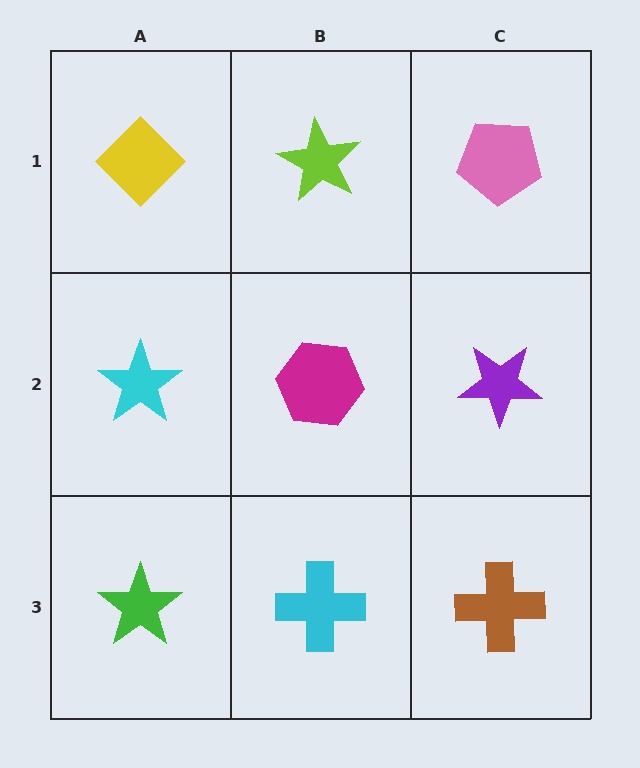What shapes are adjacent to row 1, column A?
A cyan star (row 2, column A), a lime star (row 1, column B).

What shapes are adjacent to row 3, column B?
A magenta hexagon (row 2, column B), a green star (row 3, column A), a brown cross (row 3, column C).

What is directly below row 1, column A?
A cyan star.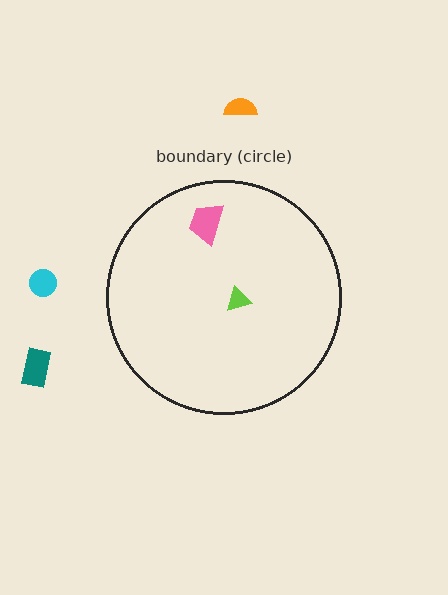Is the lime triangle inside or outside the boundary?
Inside.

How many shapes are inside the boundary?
2 inside, 3 outside.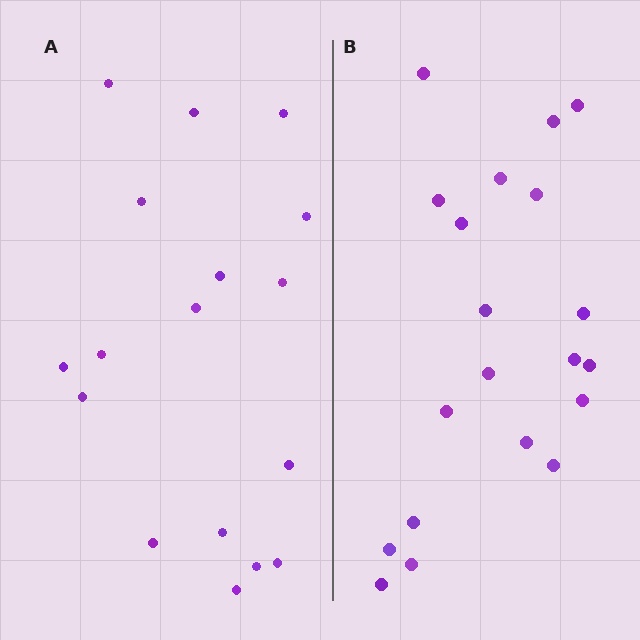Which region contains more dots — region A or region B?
Region B (the right region) has more dots.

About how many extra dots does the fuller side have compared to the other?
Region B has just a few more — roughly 2 or 3 more dots than region A.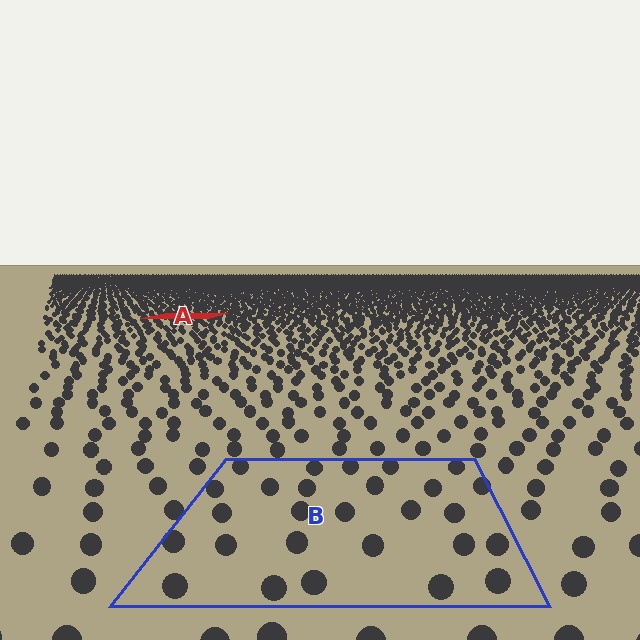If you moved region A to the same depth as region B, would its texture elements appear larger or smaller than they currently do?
They would appear larger. At a closer depth, the same texture elements are projected at a bigger on-screen size.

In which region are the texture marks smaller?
The texture marks are smaller in region A, because it is farther away.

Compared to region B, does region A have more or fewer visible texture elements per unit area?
Region A has more texture elements per unit area — they are packed more densely because it is farther away.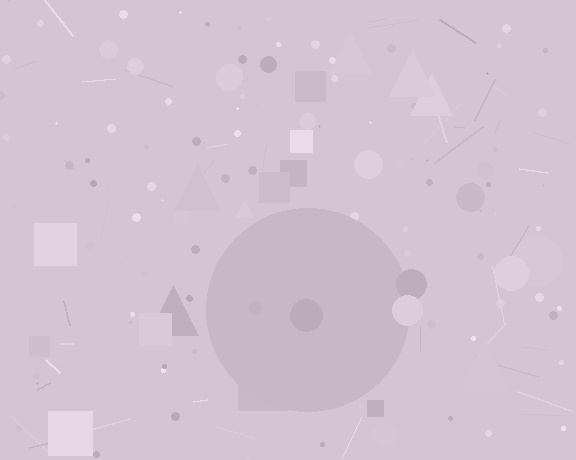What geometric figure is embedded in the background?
A circle is embedded in the background.